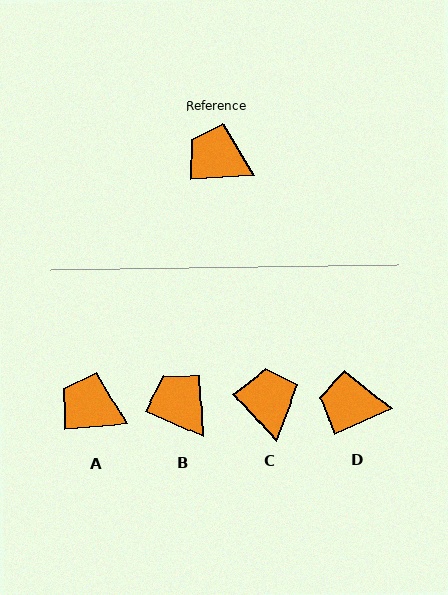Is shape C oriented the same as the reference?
No, it is off by about 52 degrees.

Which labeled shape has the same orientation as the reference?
A.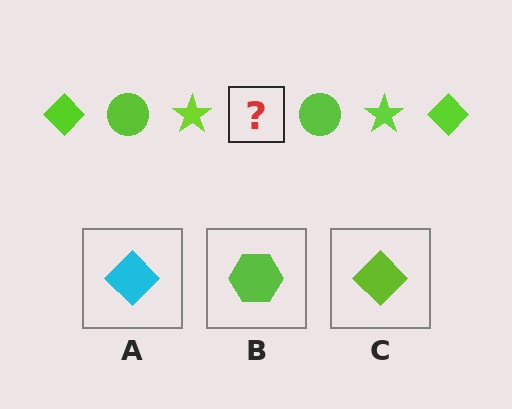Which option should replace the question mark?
Option C.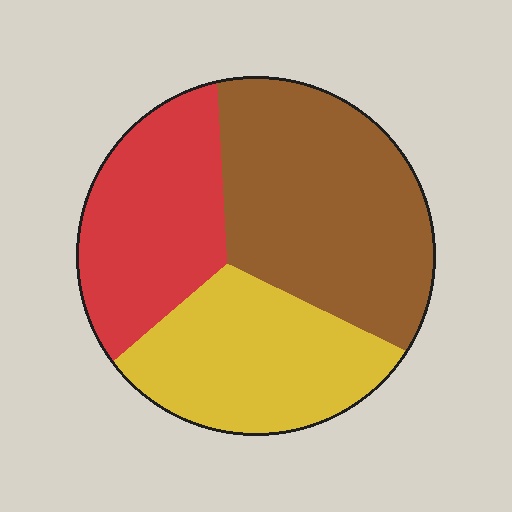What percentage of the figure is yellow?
Yellow takes up about one third (1/3) of the figure.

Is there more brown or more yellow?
Brown.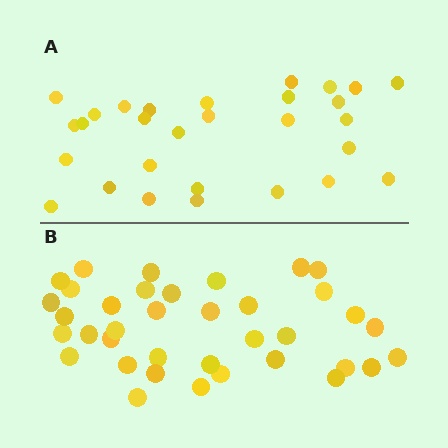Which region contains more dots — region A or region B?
Region B (the bottom region) has more dots.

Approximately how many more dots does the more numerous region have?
Region B has roughly 8 or so more dots than region A.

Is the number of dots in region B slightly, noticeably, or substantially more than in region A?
Region B has noticeably more, but not dramatically so. The ratio is roughly 1.3 to 1.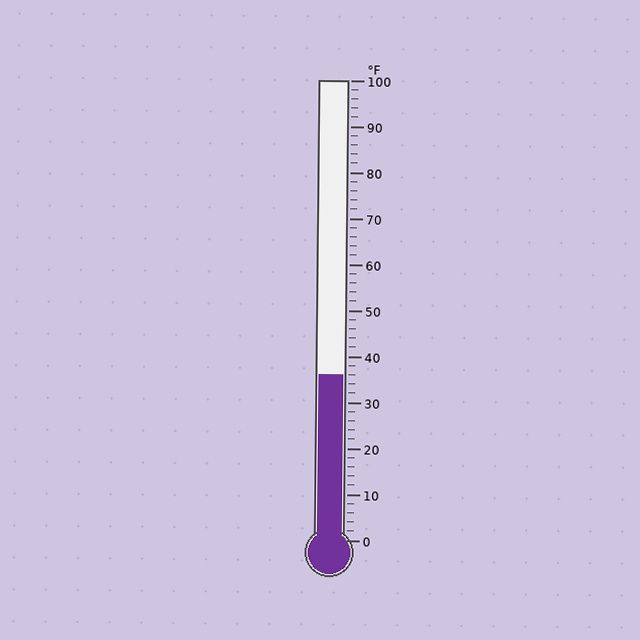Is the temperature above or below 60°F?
The temperature is below 60°F.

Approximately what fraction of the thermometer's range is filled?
The thermometer is filled to approximately 35% of its range.